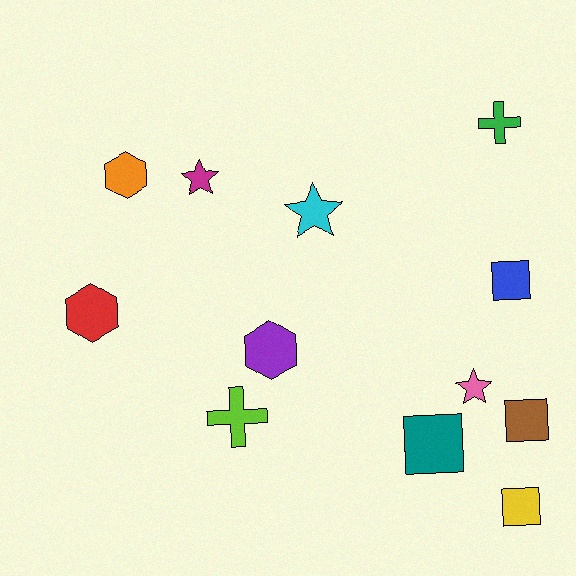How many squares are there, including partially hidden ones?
There are 4 squares.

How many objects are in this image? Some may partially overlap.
There are 12 objects.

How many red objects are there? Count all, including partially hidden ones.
There is 1 red object.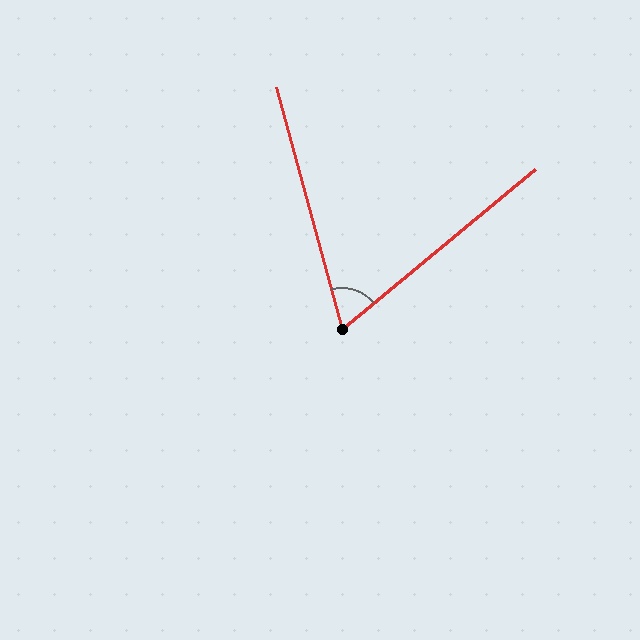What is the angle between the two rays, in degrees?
Approximately 66 degrees.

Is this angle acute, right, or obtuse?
It is acute.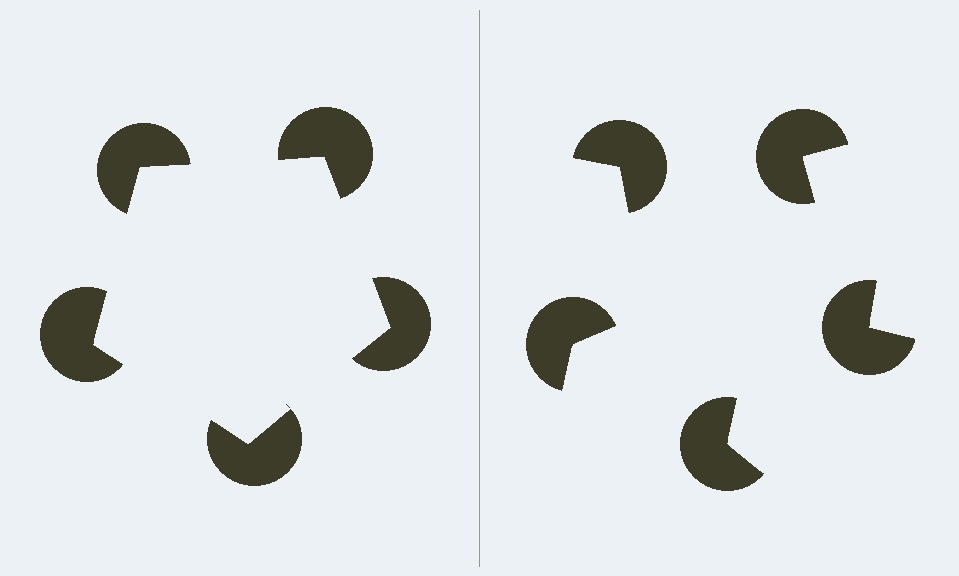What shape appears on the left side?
An illusory pentagon.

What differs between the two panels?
The pac-man discs are positioned identically on both sides; only the wedge orientations differ. On the left they align to a pentagon; on the right they are misaligned.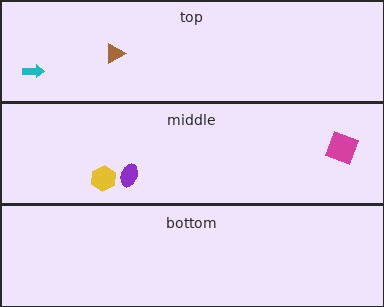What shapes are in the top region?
The brown triangle, the cyan arrow.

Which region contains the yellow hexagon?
The middle region.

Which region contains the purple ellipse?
The middle region.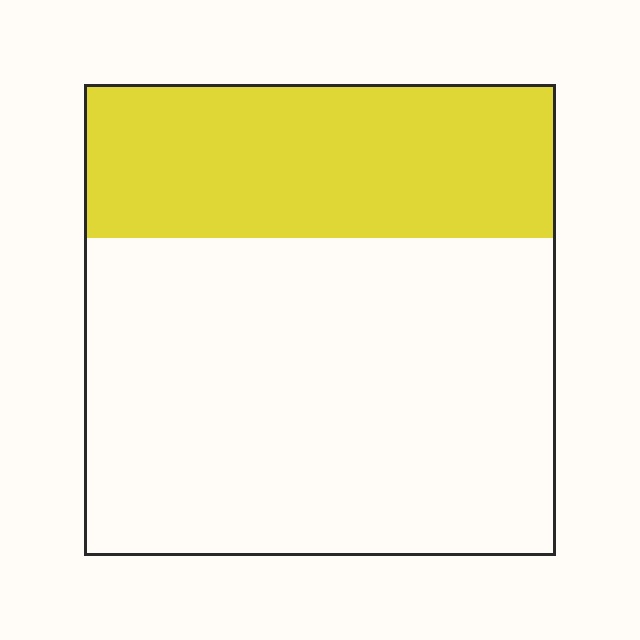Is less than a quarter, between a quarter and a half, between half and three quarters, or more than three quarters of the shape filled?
Between a quarter and a half.